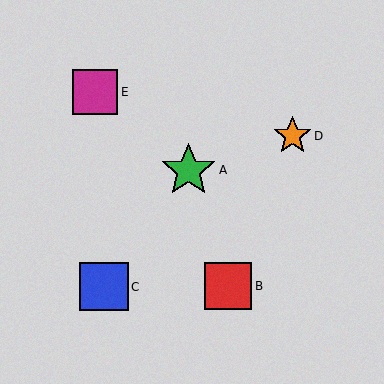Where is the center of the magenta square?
The center of the magenta square is at (95, 92).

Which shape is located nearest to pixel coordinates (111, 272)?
The blue square (labeled C) at (104, 287) is nearest to that location.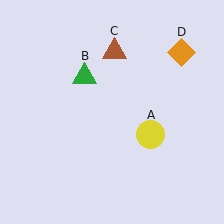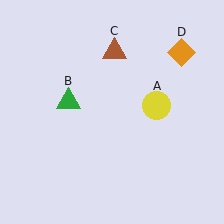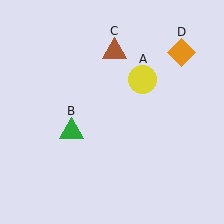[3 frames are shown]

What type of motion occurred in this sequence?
The yellow circle (object A), green triangle (object B) rotated counterclockwise around the center of the scene.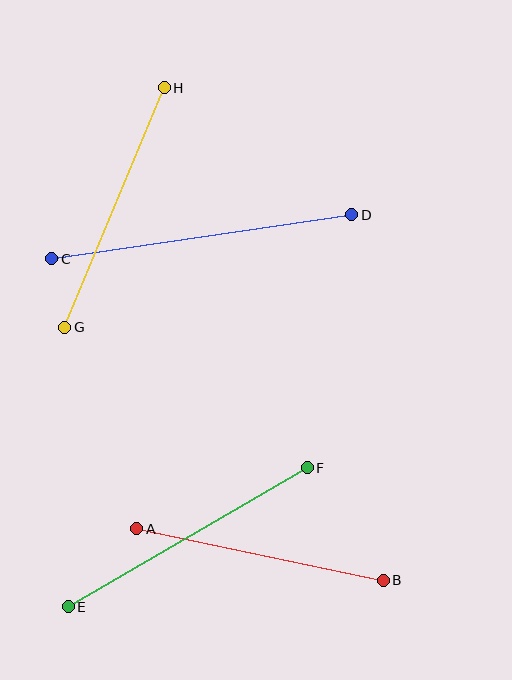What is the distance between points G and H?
The distance is approximately 259 pixels.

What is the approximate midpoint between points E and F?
The midpoint is at approximately (188, 537) pixels.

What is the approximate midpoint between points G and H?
The midpoint is at approximately (115, 208) pixels.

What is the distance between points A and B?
The distance is approximately 252 pixels.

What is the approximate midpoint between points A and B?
The midpoint is at approximately (260, 554) pixels.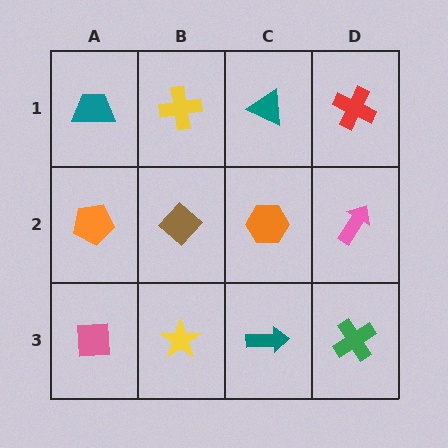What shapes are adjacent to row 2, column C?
A teal triangle (row 1, column C), a teal arrow (row 3, column C), a brown diamond (row 2, column B), a pink arrow (row 2, column D).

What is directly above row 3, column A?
An orange pentagon.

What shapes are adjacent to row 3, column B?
A brown diamond (row 2, column B), a pink square (row 3, column A), a teal arrow (row 3, column C).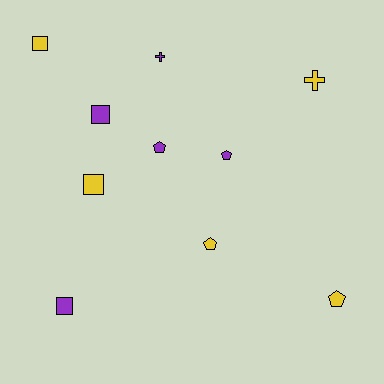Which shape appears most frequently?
Square, with 4 objects.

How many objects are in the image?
There are 10 objects.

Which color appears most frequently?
Purple, with 5 objects.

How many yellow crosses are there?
There is 1 yellow cross.